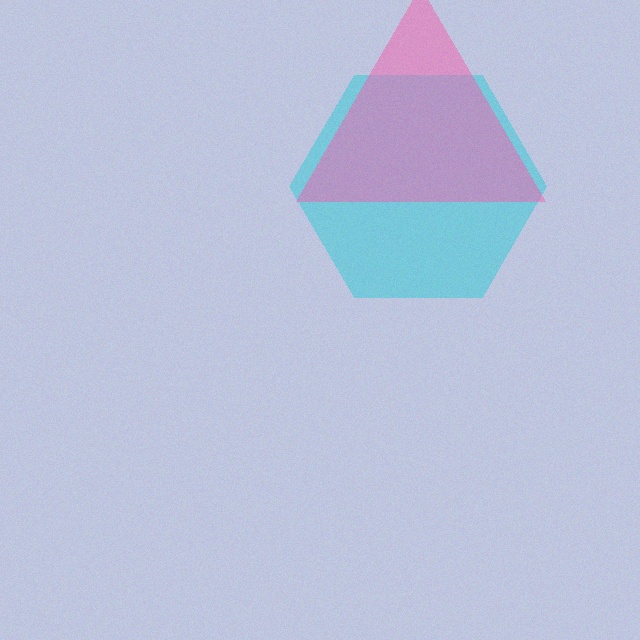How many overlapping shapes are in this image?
There are 2 overlapping shapes in the image.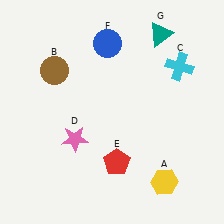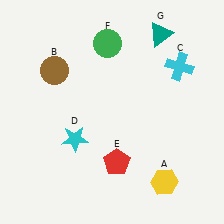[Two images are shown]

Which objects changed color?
D changed from pink to cyan. F changed from blue to green.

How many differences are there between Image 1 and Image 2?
There are 2 differences between the two images.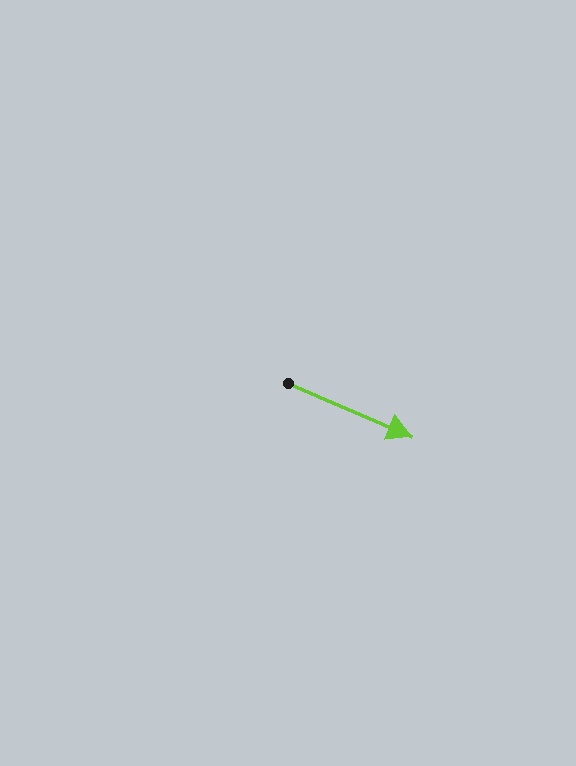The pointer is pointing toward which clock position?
Roughly 4 o'clock.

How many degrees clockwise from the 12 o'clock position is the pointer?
Approximately 113 degrees.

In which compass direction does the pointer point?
Southeast.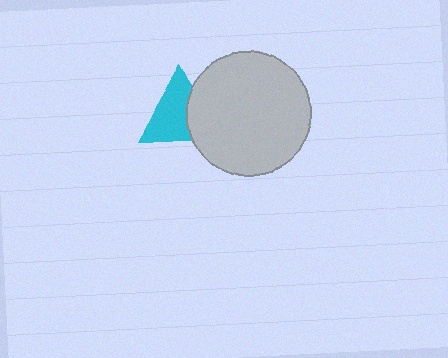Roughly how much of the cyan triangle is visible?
Most of it is visible (roughly 65%).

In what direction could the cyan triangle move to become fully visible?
The cyan triangle could move left. That would shift it out from behind the light gray circle entirely.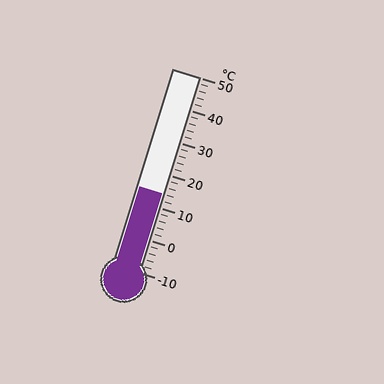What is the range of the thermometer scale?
The thermometer scale ranges from -10°C to 50°C.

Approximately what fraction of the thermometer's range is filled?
The thermometer is filled to approximately 40% of its range.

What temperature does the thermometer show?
The thermometer shows approximately 14°C.